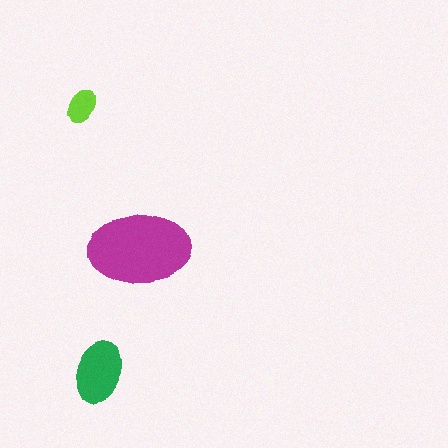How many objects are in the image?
There are 3 objects in the image.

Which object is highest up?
The lime ellipse is topmost.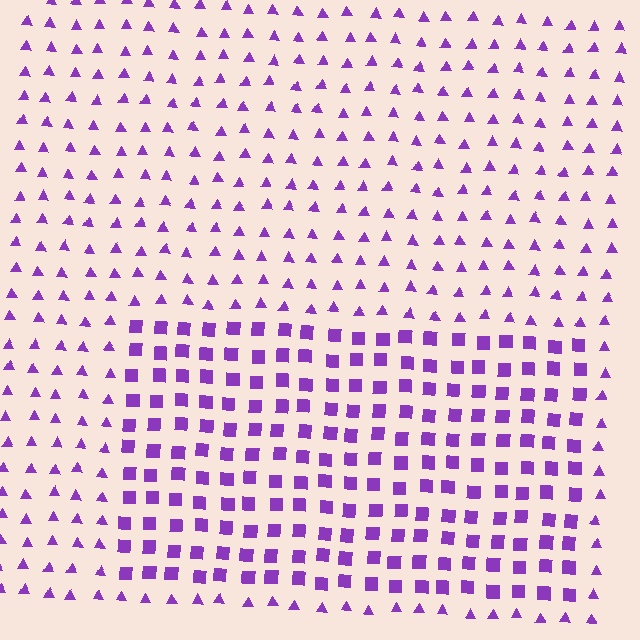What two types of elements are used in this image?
The image uses squares inside the rectangle region and triangles outside it.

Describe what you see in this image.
The image is filled with small purple elements arranged in a uniform grid. A rectangle-shaped region contains squares, while the surrounding area contains triangles. The boundary is defined purely by the change in element shape.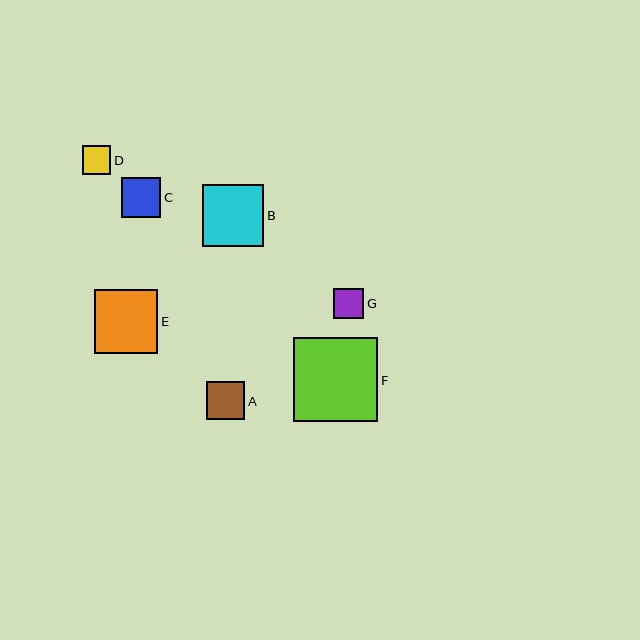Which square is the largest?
Square F is the largest with a size of approximately 84 pixels.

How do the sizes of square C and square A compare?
Square C and square A are approximately the same size.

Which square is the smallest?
Square D is the smallest with a size of approximately 29 pixels.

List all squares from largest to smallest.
From largest to smallest: F, E, B, C, A, G, D.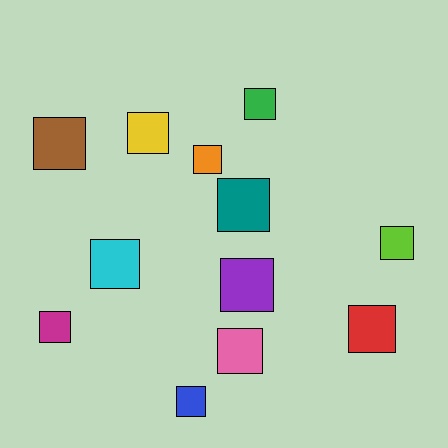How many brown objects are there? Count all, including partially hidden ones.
There is 1 brown object.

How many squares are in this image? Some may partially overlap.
There are 12 squares.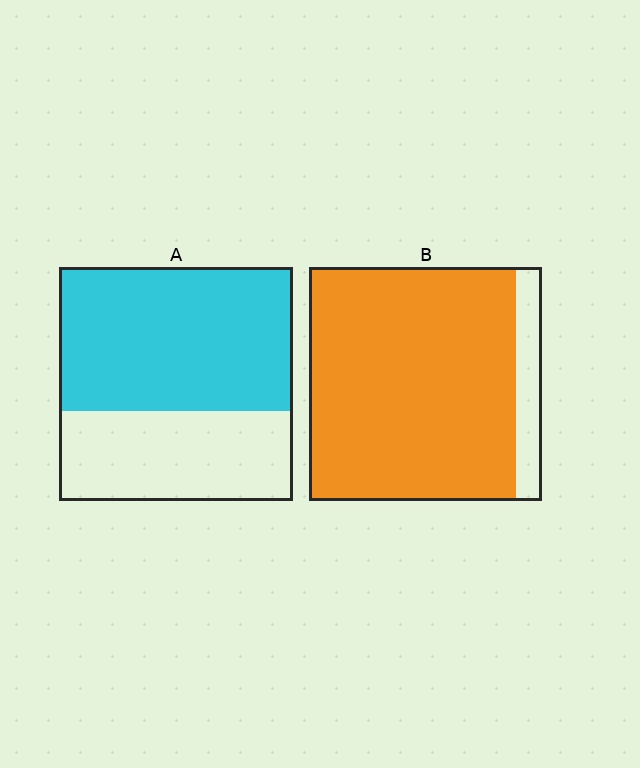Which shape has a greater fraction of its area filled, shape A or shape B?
Shape B.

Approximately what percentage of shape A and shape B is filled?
A is approximately 60% and B is approximately 90%.